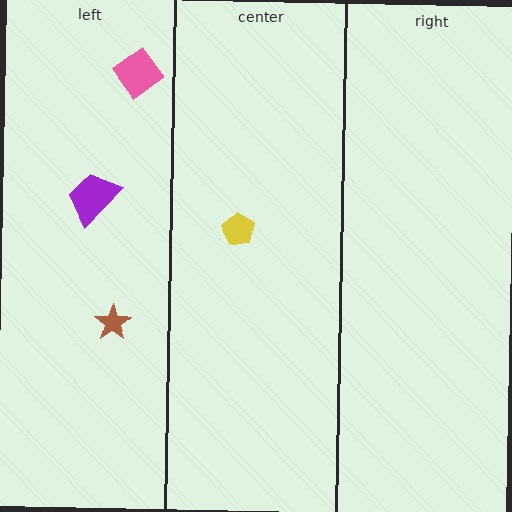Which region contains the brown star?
The left region.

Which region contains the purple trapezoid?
The left region.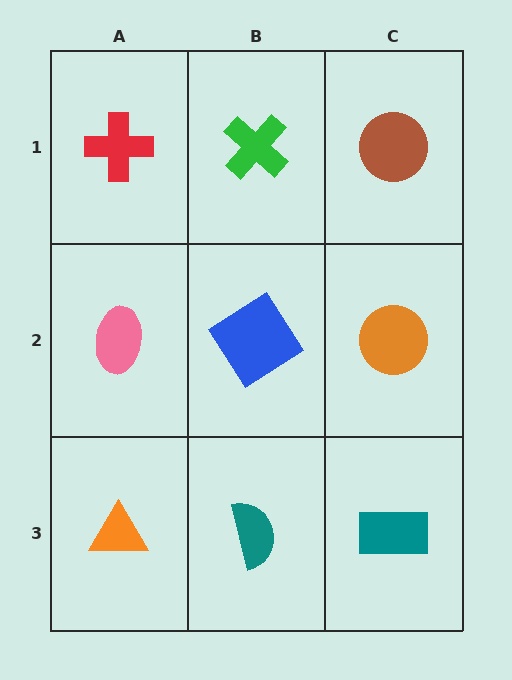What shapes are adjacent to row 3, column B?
A blue diamond (row 2, column B), an orange triangle (row 3, column A), a teal rectangle (row 3, column C).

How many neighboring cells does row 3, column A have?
2.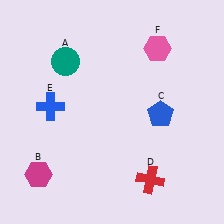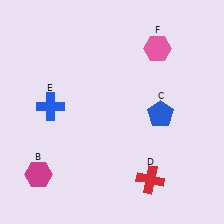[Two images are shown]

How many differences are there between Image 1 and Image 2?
There is 1 difference between the two images.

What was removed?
The teal circle (A) was removed in Image 2.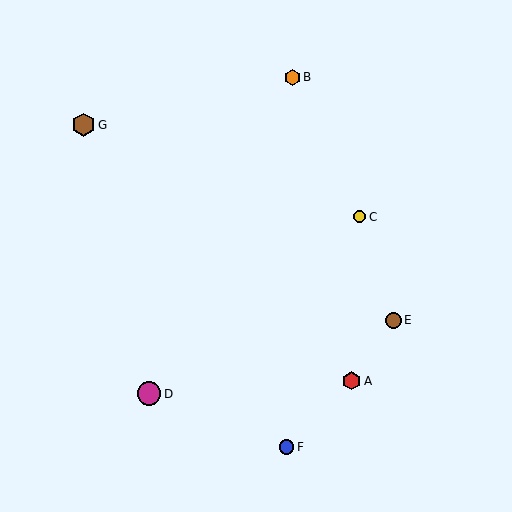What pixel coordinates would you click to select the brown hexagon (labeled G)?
Click at (83, 125) to select the brown hexagon G.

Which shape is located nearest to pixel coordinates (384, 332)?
The brown circle (labeled E) at (393, 320) is nearest to that location.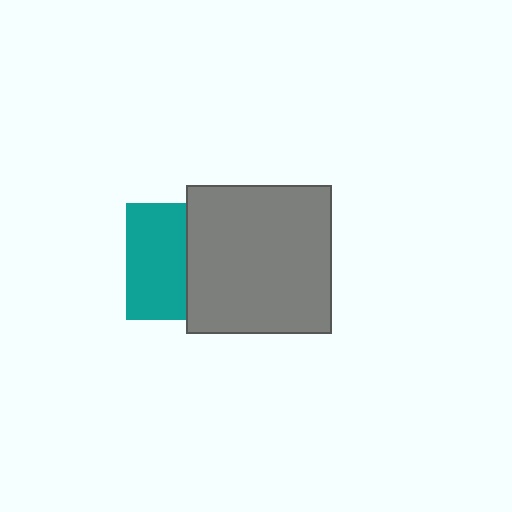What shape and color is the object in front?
The object in front is a gray rectangle.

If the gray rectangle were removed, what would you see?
You would see the complete teal square.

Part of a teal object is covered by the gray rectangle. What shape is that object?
It is a square.